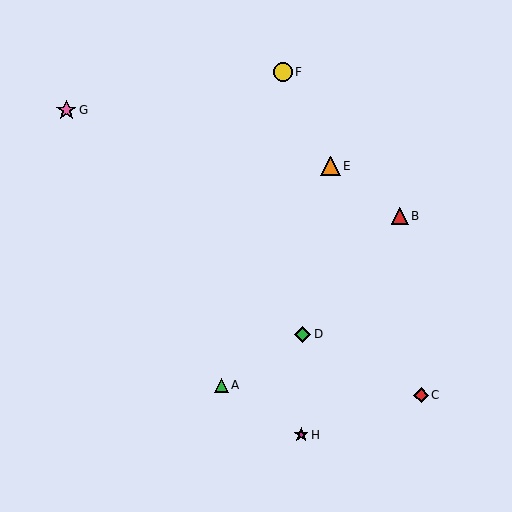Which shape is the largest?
The pink star (labeled G) is the largest.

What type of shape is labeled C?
Shape C is a red diamond.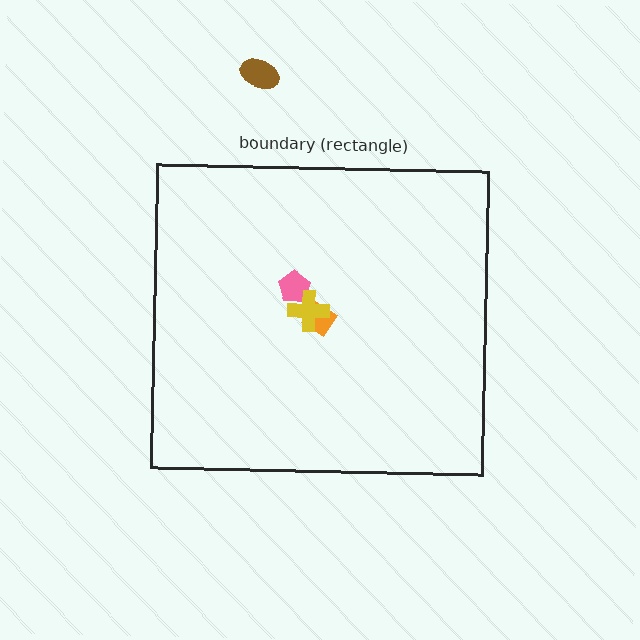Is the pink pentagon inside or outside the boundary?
Inside.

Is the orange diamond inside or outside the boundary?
Inside.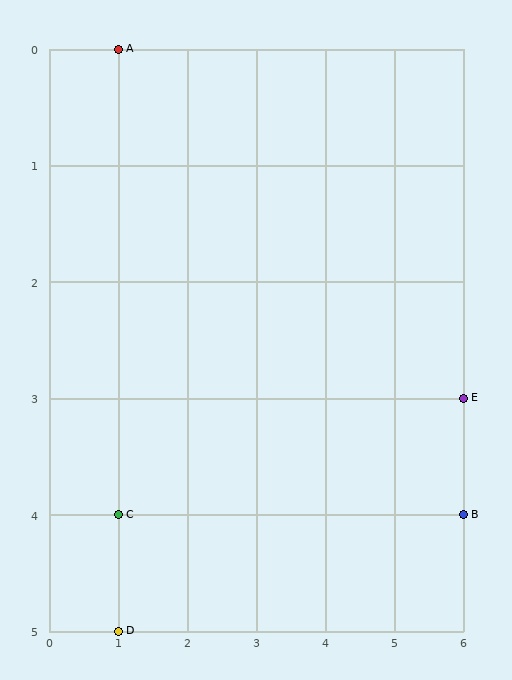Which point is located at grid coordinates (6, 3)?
Point E is at (6, 3).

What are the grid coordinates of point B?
Point B is at grid coordinates (6, 4).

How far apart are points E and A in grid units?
Points E and A are 5 columns and 3 rows apart (about 5.8 grid units diagonally).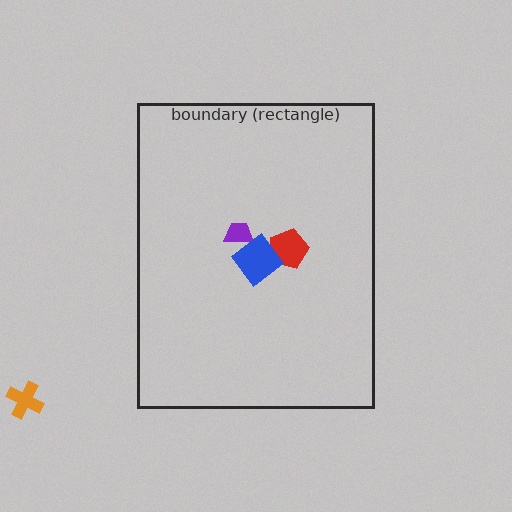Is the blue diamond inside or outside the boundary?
Inside.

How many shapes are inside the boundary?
3 inside, 1 outside.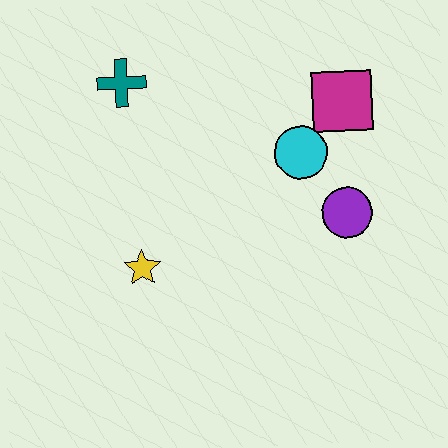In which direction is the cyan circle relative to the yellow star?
The cyan circle is to the right of the yellow star.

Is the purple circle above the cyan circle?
No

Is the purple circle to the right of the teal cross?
Yes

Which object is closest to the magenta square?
The cyan circle is closest to the magenta square.